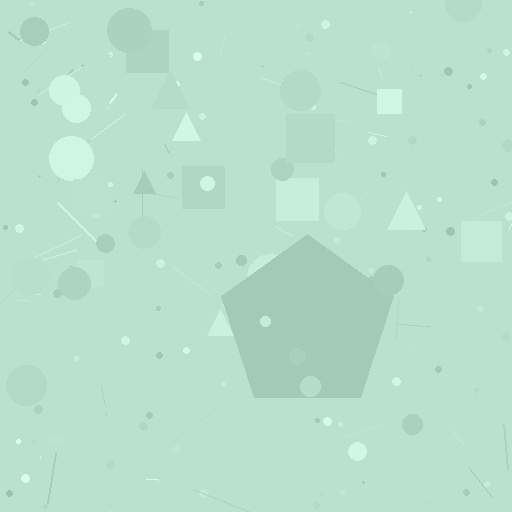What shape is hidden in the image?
A pentagon is hidden in the image.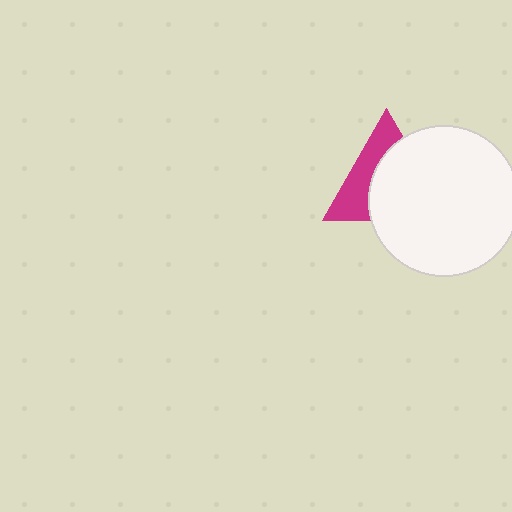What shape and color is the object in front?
The object in front is a white circle.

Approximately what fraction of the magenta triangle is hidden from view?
Roughly 59% of the magenta triangle is hidden behind the white circle.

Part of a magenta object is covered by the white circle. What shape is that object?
It is a triangle.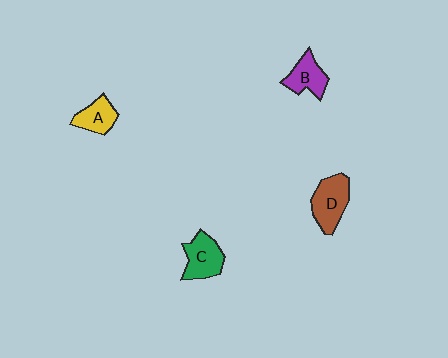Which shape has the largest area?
Shape D (brown).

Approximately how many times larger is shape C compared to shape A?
Approximately 1.3 times.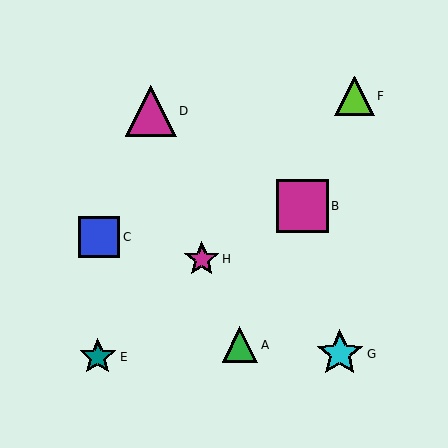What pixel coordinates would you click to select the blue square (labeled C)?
Click at (99, 237) to select the blue square C.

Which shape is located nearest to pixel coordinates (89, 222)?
The blue square (labeled C) at (99, 237) is nearest to that location.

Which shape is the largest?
The magenta square (labeled B) is the largest.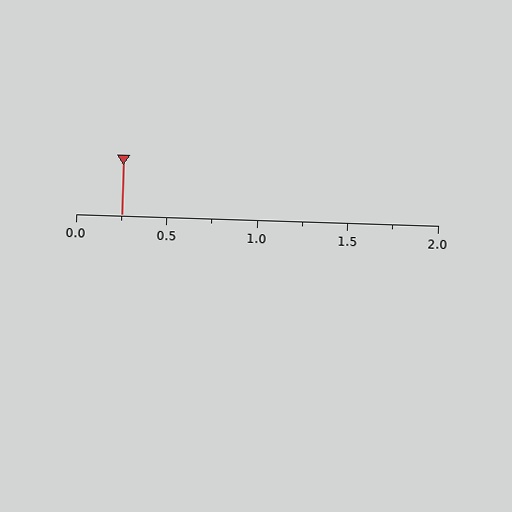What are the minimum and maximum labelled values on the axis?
The axis runs from 0.0 to 2.0.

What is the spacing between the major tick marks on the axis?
The major ticks are spaced 0.5 apart.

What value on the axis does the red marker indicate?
The marker indicates approximately 0.25.